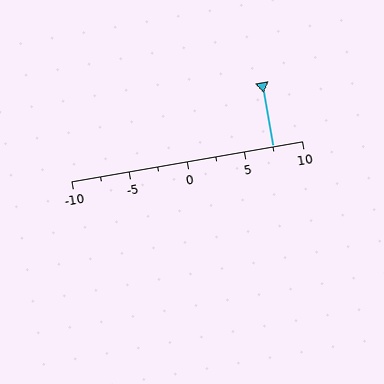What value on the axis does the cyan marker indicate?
The marker indicates approximately 7.5.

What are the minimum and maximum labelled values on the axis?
The axis runs from -10 to 10.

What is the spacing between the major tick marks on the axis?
The major ticks are spaced 5 apart.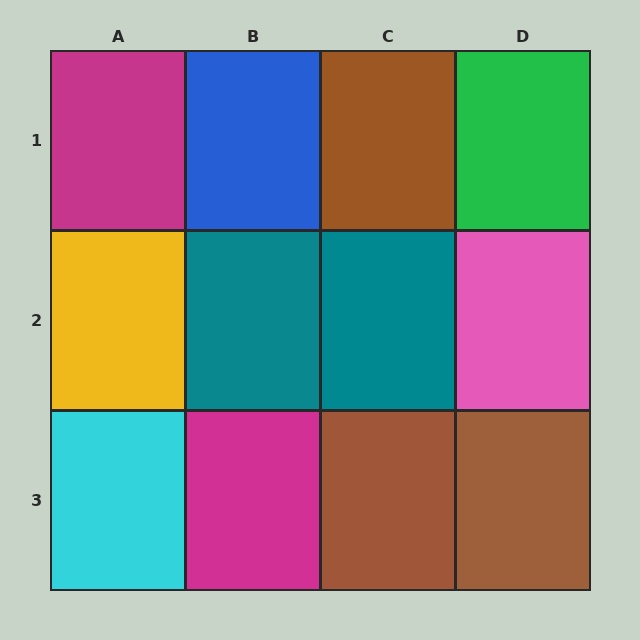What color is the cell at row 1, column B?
Blue.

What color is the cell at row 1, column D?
Green.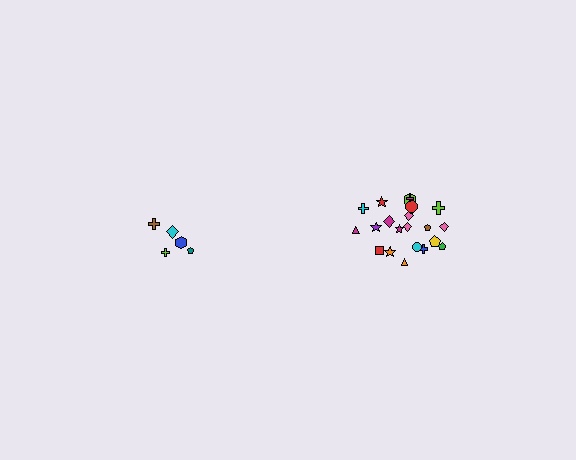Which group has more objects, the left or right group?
The right group.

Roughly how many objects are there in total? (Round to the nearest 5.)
Roughly 25 objects in total.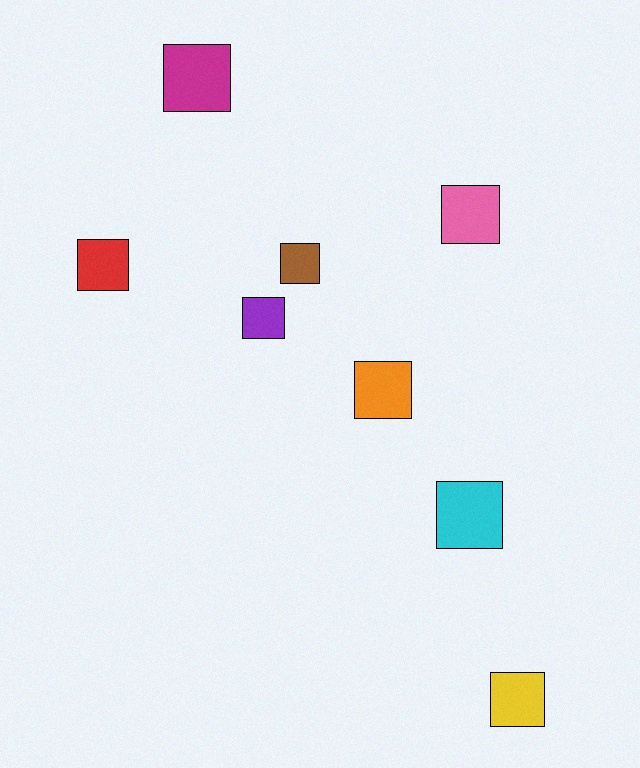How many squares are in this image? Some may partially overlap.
There are 8 squares.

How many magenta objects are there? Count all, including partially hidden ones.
There is 1 magenta object.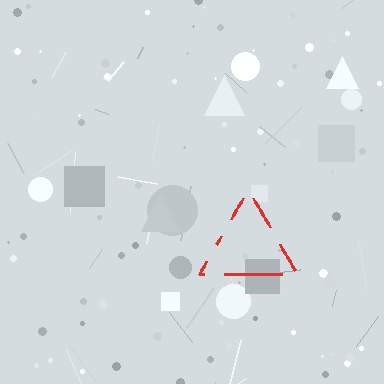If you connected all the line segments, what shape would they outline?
They would outline a triangle.